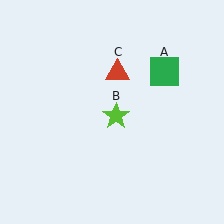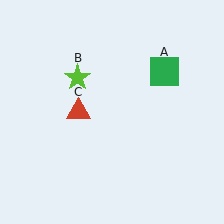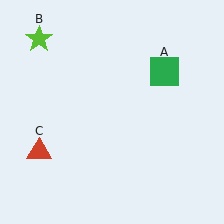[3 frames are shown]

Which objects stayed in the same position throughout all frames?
Green square (object A) remained stationary.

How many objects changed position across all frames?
2 objects changed position: lime star (object B), red triangle (object C).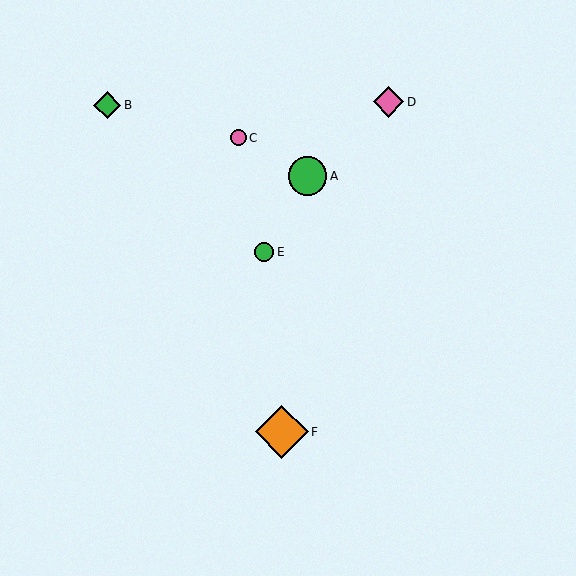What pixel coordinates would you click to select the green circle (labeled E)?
Click at (264, 252) to select the green circle E.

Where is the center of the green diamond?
The center of the green diamond is at (107, 105).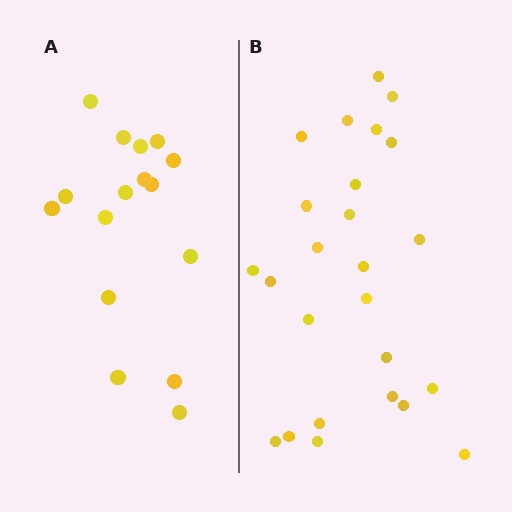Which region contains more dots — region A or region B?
Region B (the right region) has more dots.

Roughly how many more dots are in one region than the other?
Region B has roughly 8 or so more dots than region A.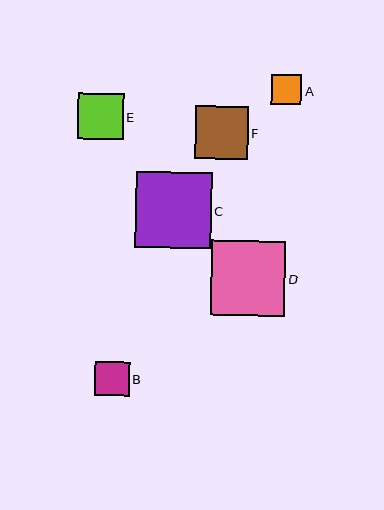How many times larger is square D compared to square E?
Square D is approximately 1.6 times the size of square E.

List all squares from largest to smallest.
From largest to smallest: C, D, F, E, B, A.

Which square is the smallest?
Square A is the smallest with a size of approximately 30 pixels.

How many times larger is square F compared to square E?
Square F is approximately 1.2 times the size of square E.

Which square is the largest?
Square C is the largest with a size of approximately 76 pixels.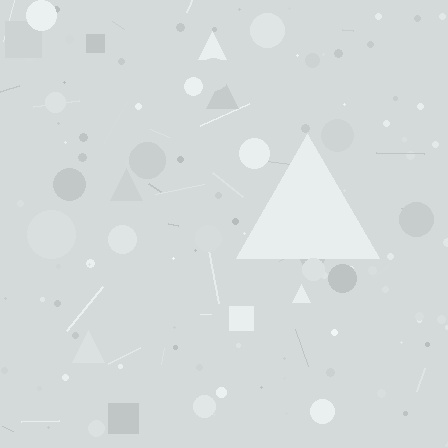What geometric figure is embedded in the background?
A triangle is embedded in the background.